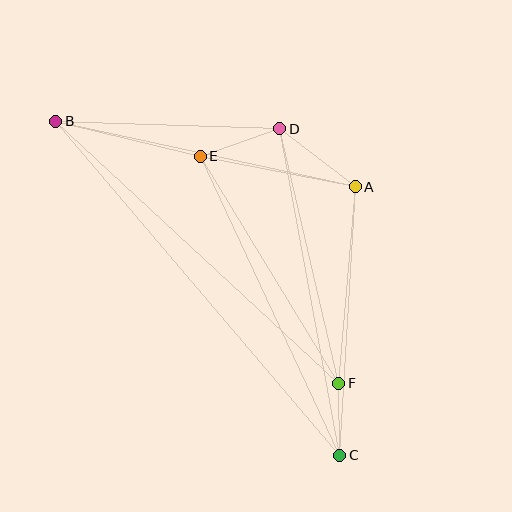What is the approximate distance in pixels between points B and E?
The distance between B and E is approximately 148 pixels.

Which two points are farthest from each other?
Points B and C are farthest from each other.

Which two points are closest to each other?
Points C and F are closest to each other.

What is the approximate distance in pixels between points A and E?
The distance between A and E is approximately 158 pixels.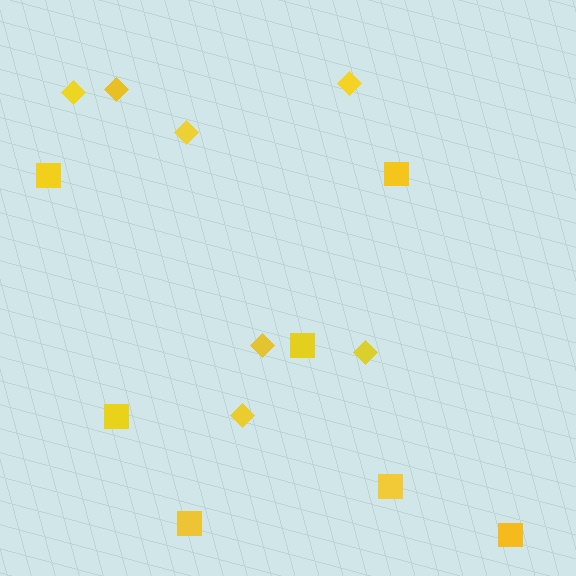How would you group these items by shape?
There are 2 groups: one group of squares (7) and one group of diamonds (7).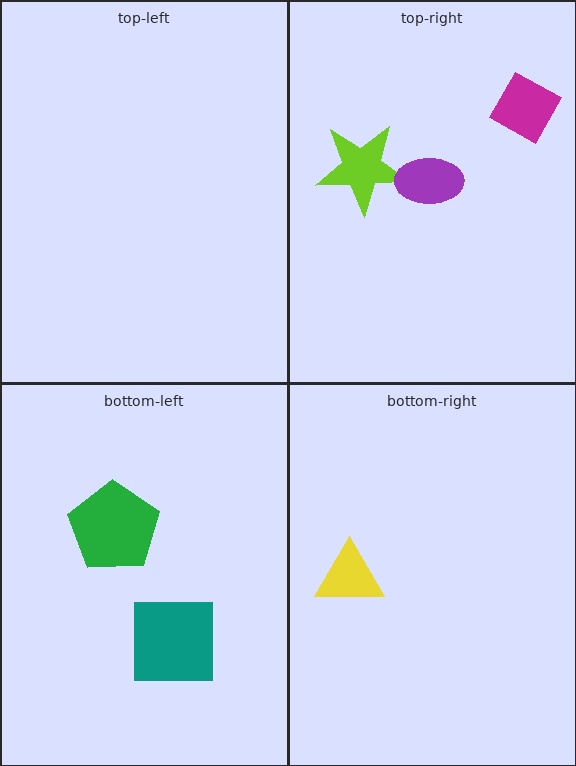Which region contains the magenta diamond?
The top-right region.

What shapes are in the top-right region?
The lime star, the magenta diamond, the purple ellipse.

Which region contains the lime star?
The top-right region.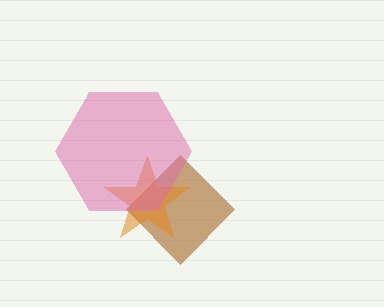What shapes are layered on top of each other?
The layered shapes are: a brown diamond, an orange star, a pink hexagon.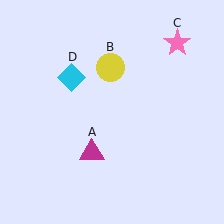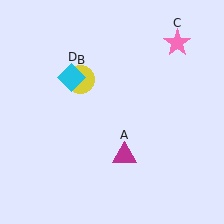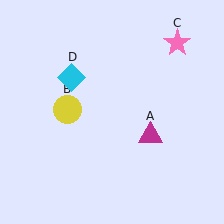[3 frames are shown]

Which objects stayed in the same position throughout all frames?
Pink star (object C) and cyan diamond (object D) remained stationary.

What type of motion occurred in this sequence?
The magenta triangle (object A), yellow circle (object B) rotated counterclockwise around the center of the scene.